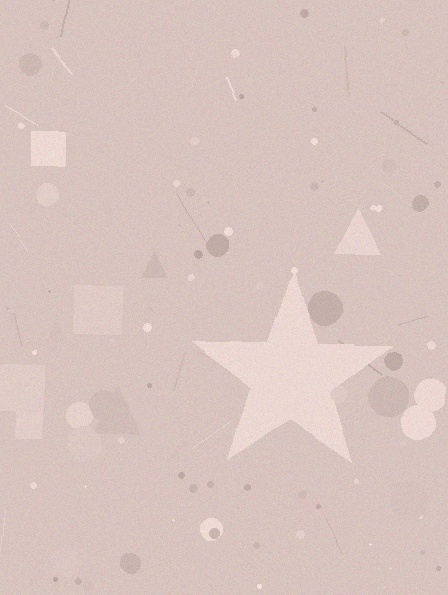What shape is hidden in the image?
A star is hidden in the image.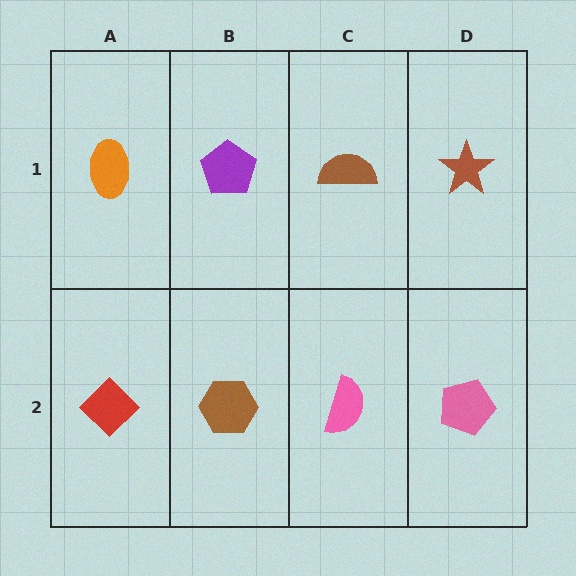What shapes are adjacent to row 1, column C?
A pink semicircle (row 2, column C), a purple pentagon (row 1, column B), a brown star (row 1, column D).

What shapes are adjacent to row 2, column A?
An orange ellipse (row 1, column A), a brown hexagon (row 2, column B).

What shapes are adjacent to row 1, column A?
A red diamond (row 2, column A), a purple pentagon (row 1, column B).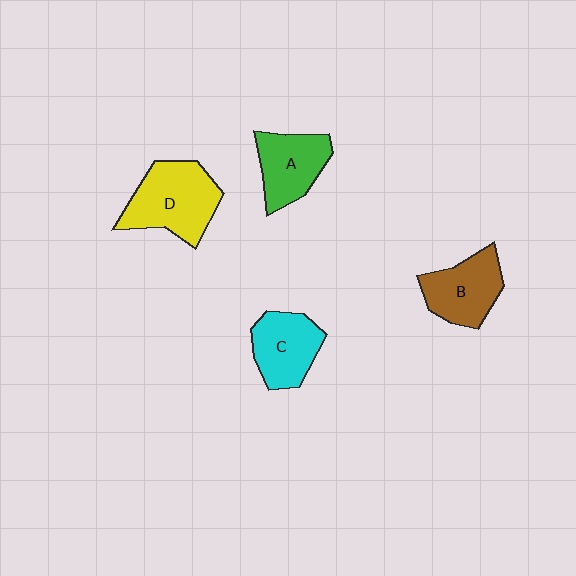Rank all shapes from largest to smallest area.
From largest to smallest: D (yellow), B (brown), C (cyan), A (green).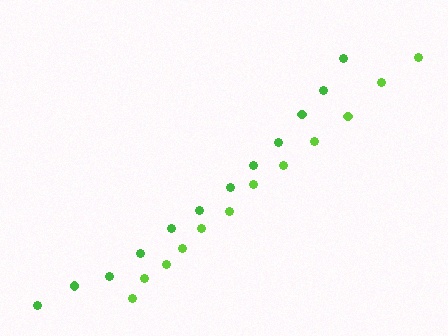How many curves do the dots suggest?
There are 2 distinct paths.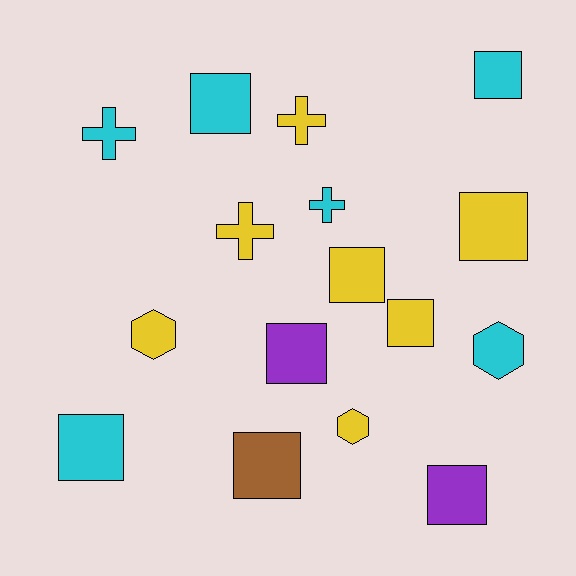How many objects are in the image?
There are 16 objects.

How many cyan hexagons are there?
There is 1 cyan hexagon.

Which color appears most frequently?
Yellow, with 7 objects.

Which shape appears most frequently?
Square, with 9 objects.